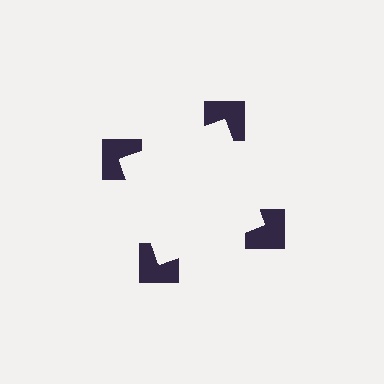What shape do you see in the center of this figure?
An illusory square — its edges are inferred from the aligned wedge cuts in the notched squares, not physically drawn.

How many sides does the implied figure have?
4 sides.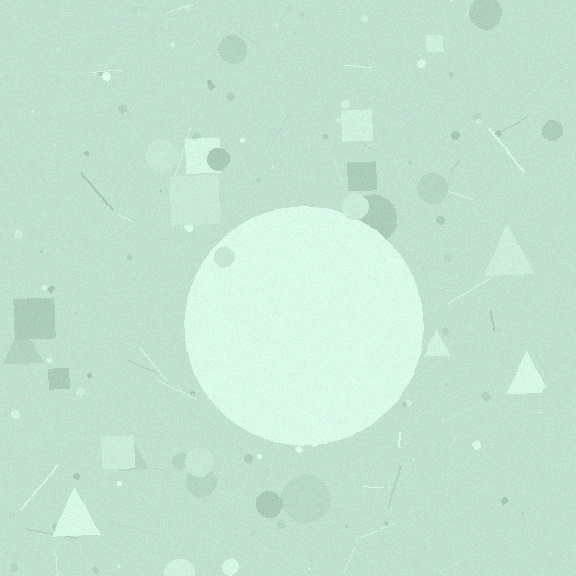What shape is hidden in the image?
A circle is hidden in the image.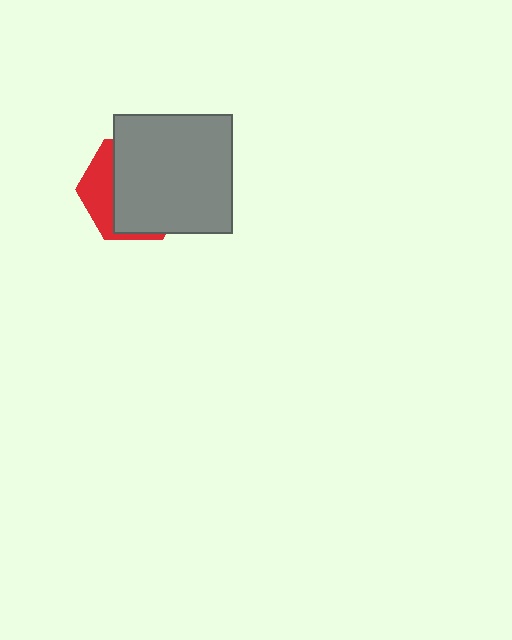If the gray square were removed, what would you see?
You would see the complete red hexagon.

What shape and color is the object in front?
The object in front is a gray square.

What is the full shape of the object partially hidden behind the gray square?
The partially hidden object is a red hexagon.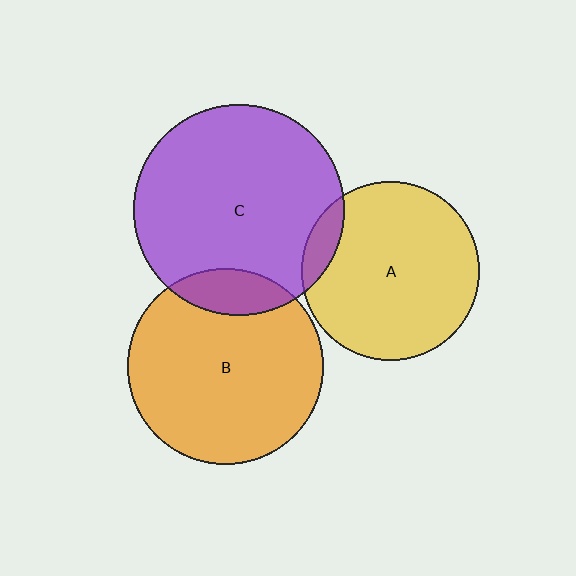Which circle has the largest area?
Circle C (purple).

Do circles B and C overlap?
Yes.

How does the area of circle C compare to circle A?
Approximately 1.4 times.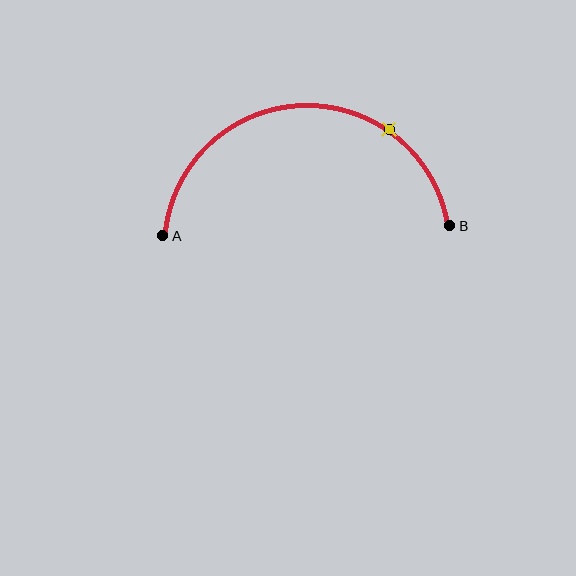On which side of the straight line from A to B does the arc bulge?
The arc bulges above the straight line connecting A and B.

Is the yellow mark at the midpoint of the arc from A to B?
No. The yellow mark lies on the arc but is closer to endpoint B. The arc midpoint would be at the point on the curve equidistant along the arc from both A and B.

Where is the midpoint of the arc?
The arc midpoint is the point on the curve farthest from the straight line joining A and B. It sits above that line.